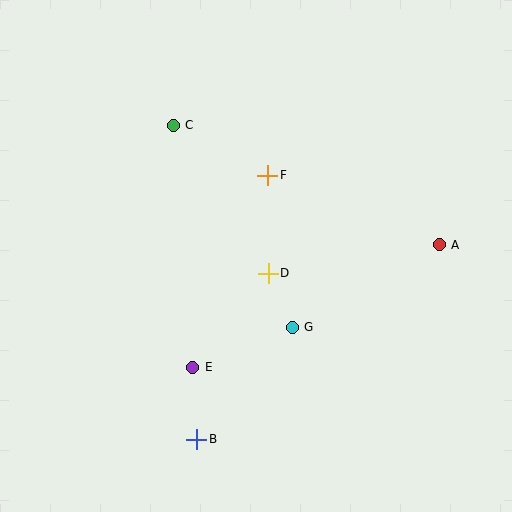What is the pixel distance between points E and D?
The distance between E and D is 121 pixels.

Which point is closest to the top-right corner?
Point A is closest to the top-right corner.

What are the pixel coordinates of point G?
Point G is at (292, 327).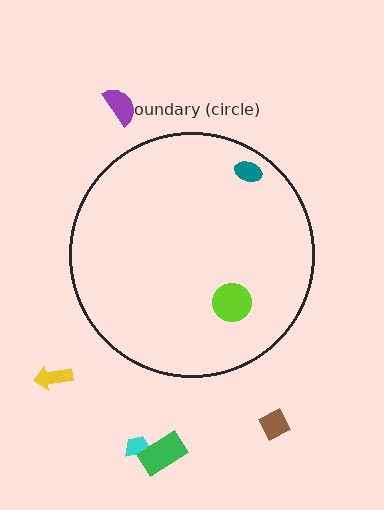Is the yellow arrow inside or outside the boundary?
Outside.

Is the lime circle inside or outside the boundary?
Inside.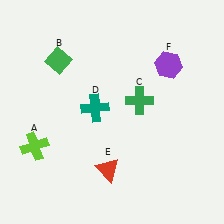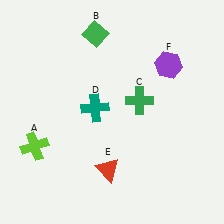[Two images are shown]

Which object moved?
The green diamond (B) moved right.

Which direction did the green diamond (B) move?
The green diamond (B) moved right.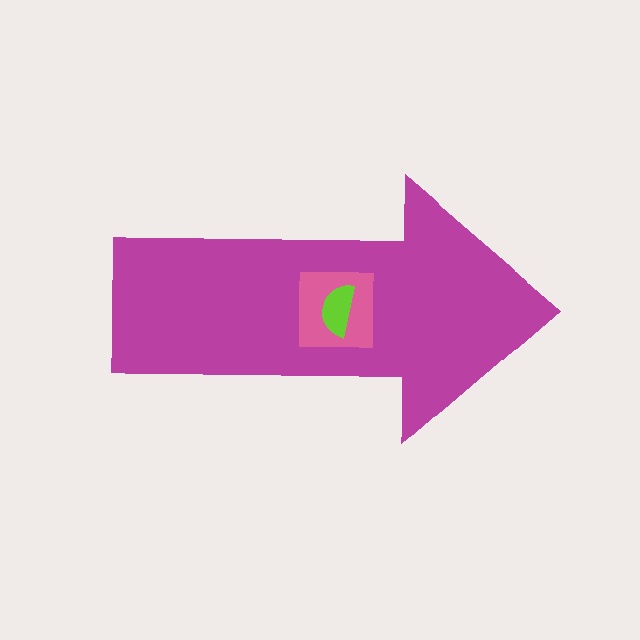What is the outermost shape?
The magenta arrow.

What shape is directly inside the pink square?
The lime semicircle.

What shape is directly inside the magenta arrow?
The pink square.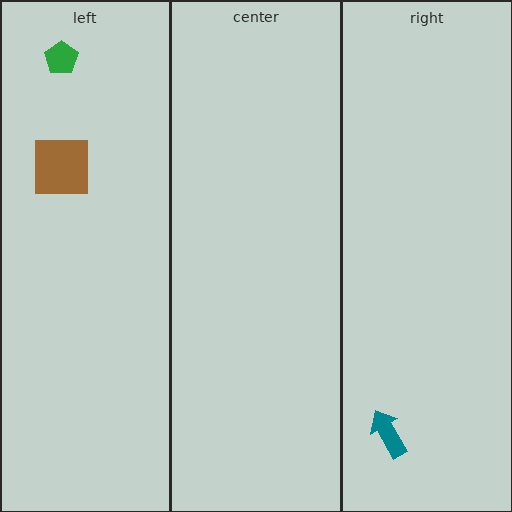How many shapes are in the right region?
1.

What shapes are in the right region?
The teal arrow.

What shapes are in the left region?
The brown square, the green pentagon.